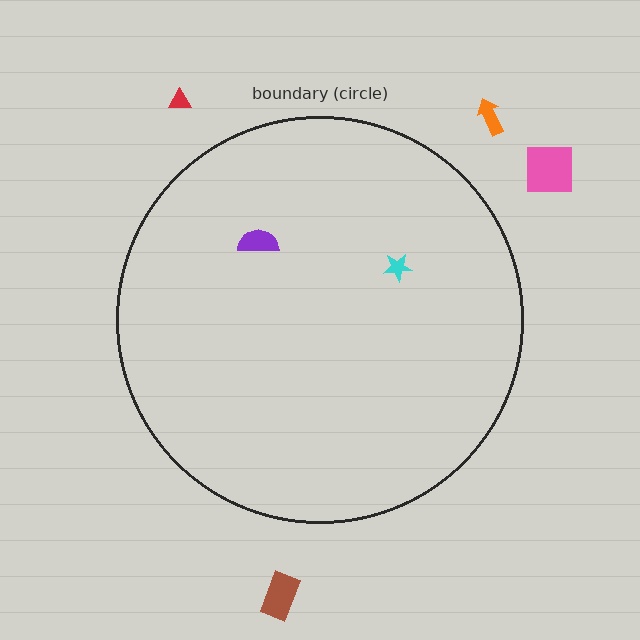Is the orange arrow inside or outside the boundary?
Outside.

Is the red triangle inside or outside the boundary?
Outside.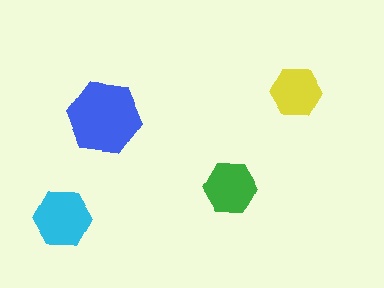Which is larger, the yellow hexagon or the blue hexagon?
The blue one.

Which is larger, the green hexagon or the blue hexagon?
The blue one.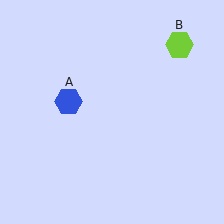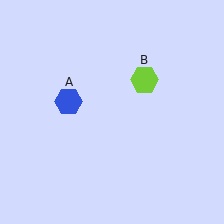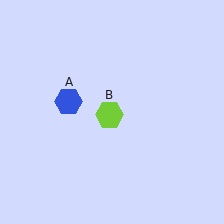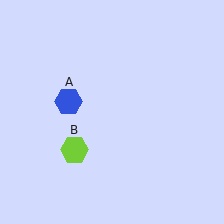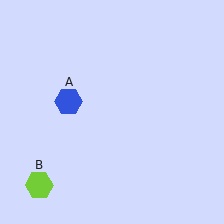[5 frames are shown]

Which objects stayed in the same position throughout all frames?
Blue hexagon (object A) remained stationary.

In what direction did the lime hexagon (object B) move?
The lime hexagon (object B) moved down and to the left.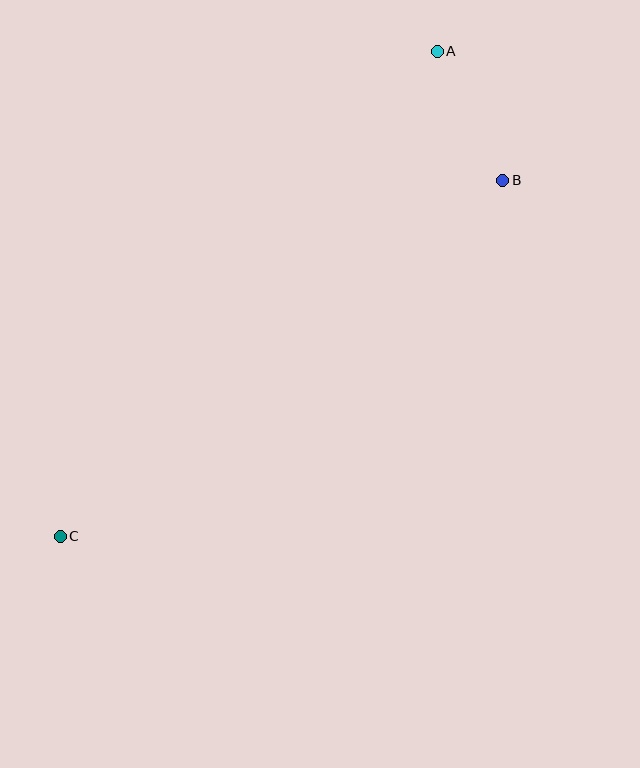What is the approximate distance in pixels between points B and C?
The distance between B and C is approximately 568 pixels.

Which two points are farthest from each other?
Points A and C are farthest from each other.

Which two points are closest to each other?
Points A and B are closest to each other.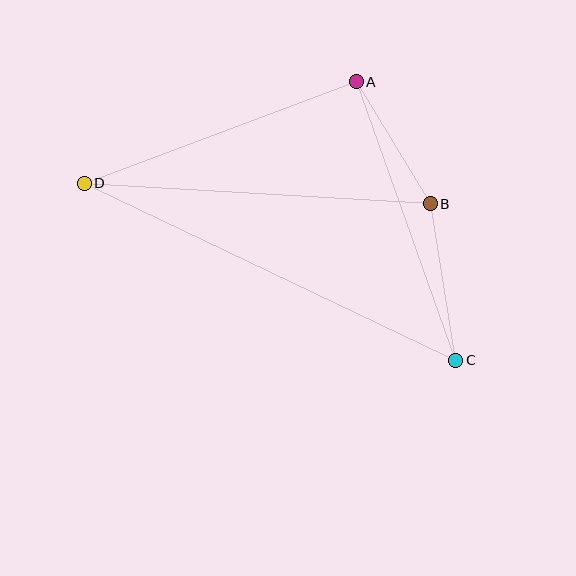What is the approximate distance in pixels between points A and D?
The distance between A and D is approximately 290 pixels.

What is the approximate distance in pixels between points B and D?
The distance between B and D is approximately 347 pixels.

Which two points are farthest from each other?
Points C and D are farthest from each other.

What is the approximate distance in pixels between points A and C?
The distance between A and C is approximately 296 pixels.